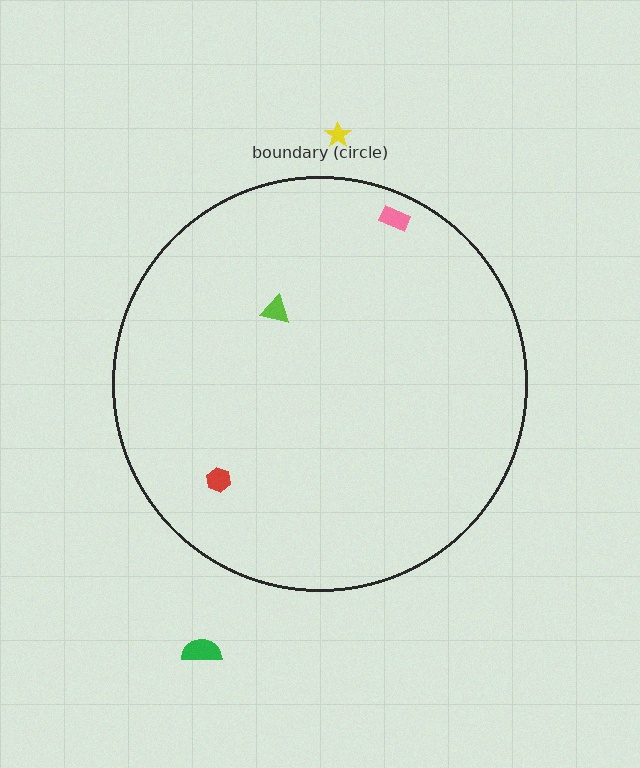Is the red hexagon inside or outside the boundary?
Inside.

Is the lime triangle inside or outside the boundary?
Inside.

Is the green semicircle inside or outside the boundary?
Outside.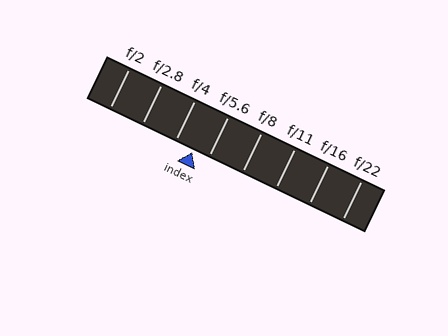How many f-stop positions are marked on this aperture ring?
There are 8 f-stop positions marked.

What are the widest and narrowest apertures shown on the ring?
The widest aperture shown is f/2 and the narrowest is f/22.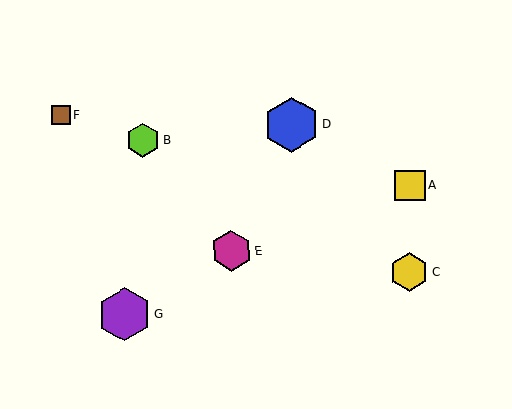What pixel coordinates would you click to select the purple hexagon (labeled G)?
Click at (125, 314) to select the purple hexagon G.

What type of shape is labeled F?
Shape F is a brown square.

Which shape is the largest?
The blue hexagon (labeled D) is the largest.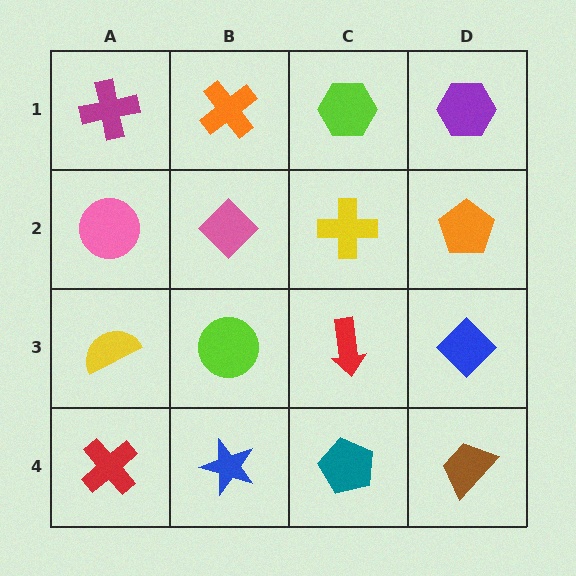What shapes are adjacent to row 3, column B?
A pink diamond (row 2, column B), a blue star (row 4, column B), a yellow semicircle (row 3, column A), a red arrow (row 3, column C).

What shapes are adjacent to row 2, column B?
An orange cross (row 1, column B), a lime circle (row 3, column B), a pink circle (row 2, column A), a yellow cross (row 2, column C).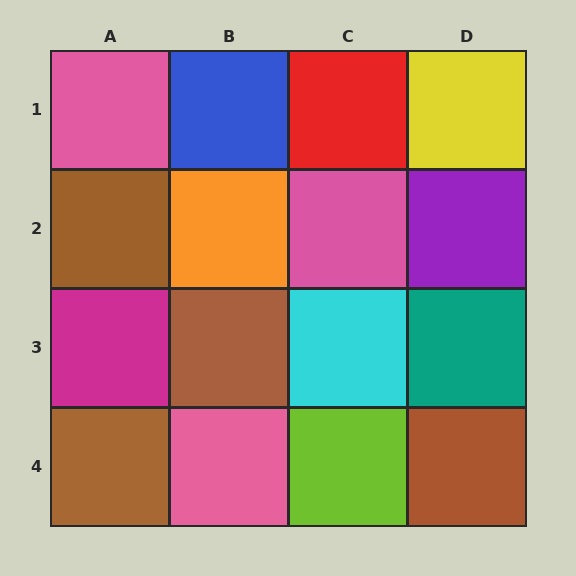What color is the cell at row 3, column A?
Magenta.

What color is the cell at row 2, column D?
Purple.